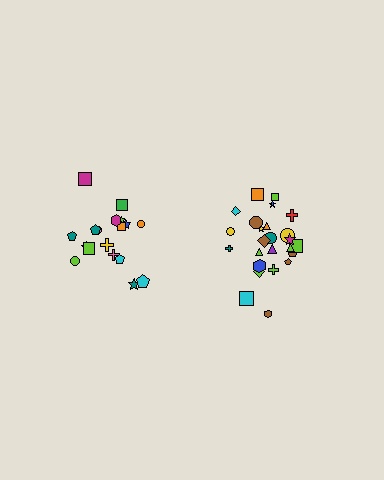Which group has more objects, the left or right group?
The right group.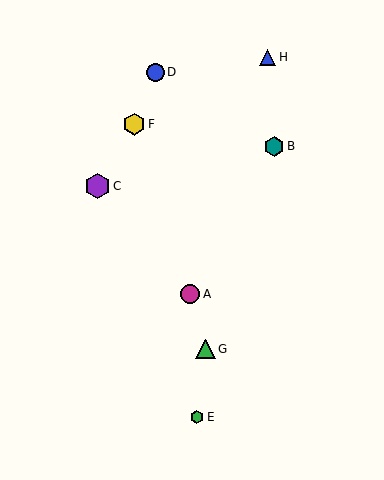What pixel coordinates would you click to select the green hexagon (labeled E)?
Click at (197, 417) to select the green hexagon E.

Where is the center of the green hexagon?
The center of the green hexagon is at (197, 417).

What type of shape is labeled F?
Shape F is a yellow hexagon.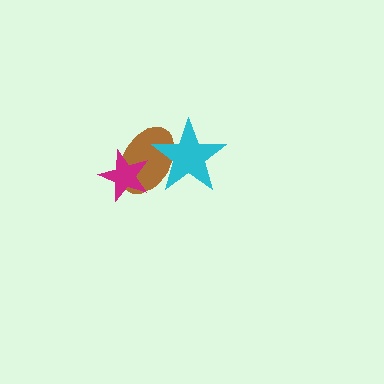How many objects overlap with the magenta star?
1 object overlaps with the magenta star.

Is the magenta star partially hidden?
No, no other shape covers it.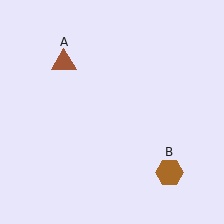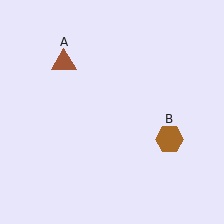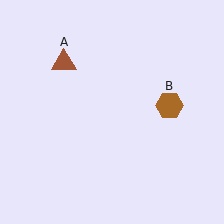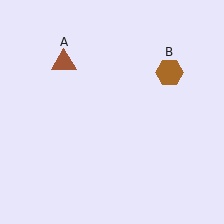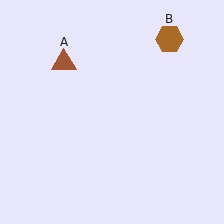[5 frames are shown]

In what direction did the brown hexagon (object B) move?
The brown hexagon (object B) moved up.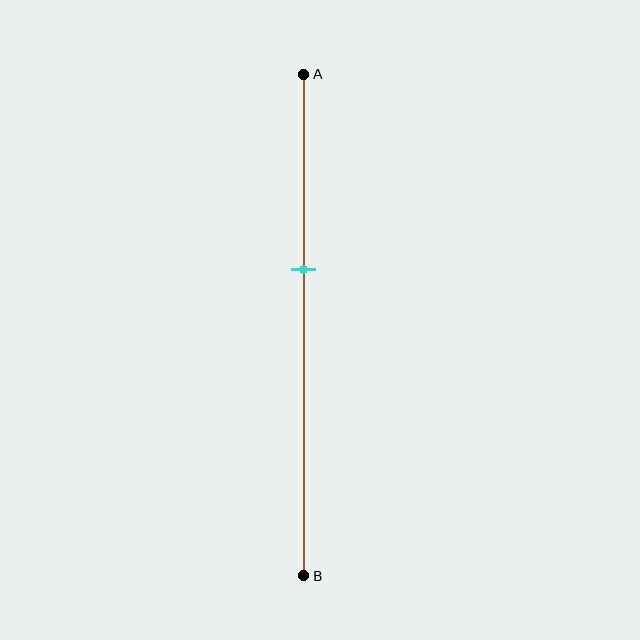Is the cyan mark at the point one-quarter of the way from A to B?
No, the mark is at about 40% from A, not at the 25% one-quarter point.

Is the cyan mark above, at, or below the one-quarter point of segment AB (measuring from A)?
The cyan mark is below the one-quarter point of segment AB.